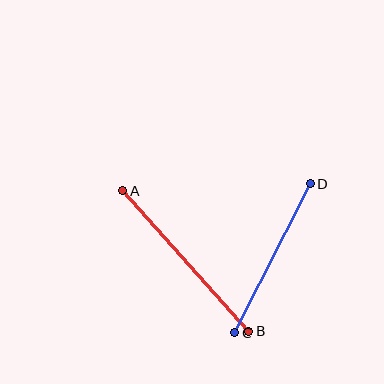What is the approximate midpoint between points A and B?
The midpoint is at approximately (186, 261) pixels.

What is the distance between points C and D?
The distance is approximately 167 pixels.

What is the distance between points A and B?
The distance is approximately 188 pixels.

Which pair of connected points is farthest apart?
Points A and B are farthest apart.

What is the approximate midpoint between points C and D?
The midpoint is at approximately (272, 258) pixels.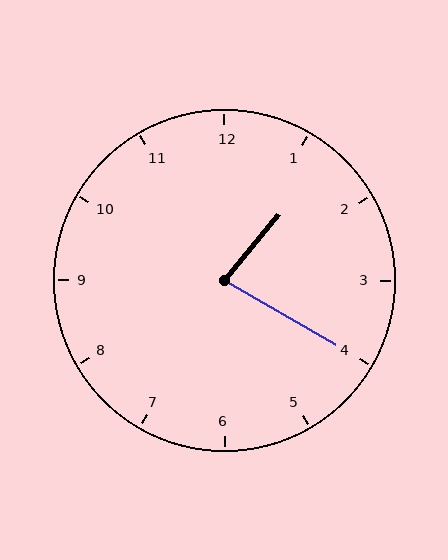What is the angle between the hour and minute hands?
Approximately 80 degrees.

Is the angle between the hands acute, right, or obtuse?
It is acute.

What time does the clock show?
1:20.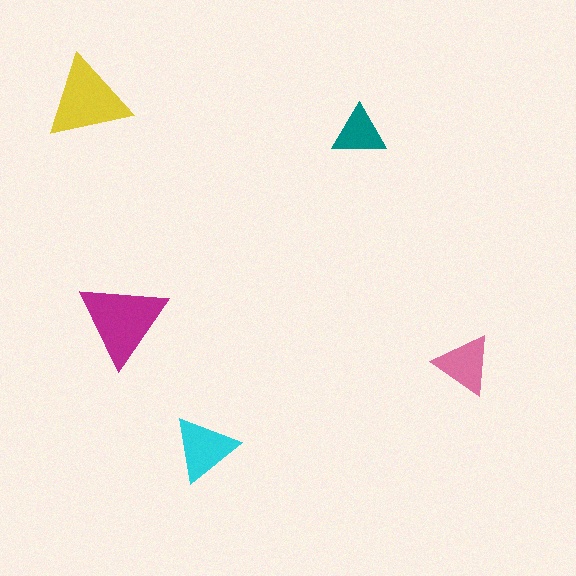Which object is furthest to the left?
The yellow triangle is leftmost.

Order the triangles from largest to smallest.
the magenta one, the yellow one, the cyan one, the pink one, the teal one.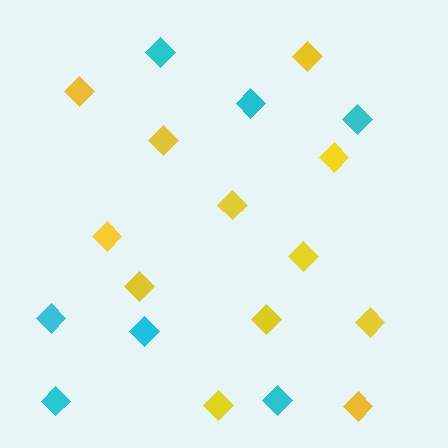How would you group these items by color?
There are 2 groups: one group of yellow diamonds (12) and one group of cyan diamonds (7).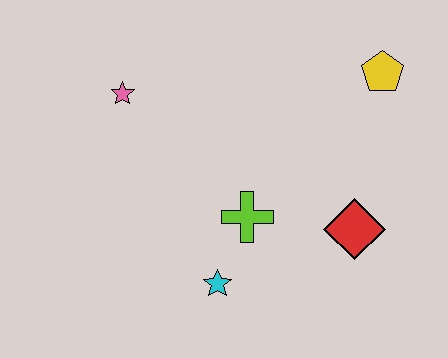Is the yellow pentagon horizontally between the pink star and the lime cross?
No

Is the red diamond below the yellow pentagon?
Yes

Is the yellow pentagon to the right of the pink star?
Yes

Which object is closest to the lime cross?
The cyan star is closest to the lime cross.